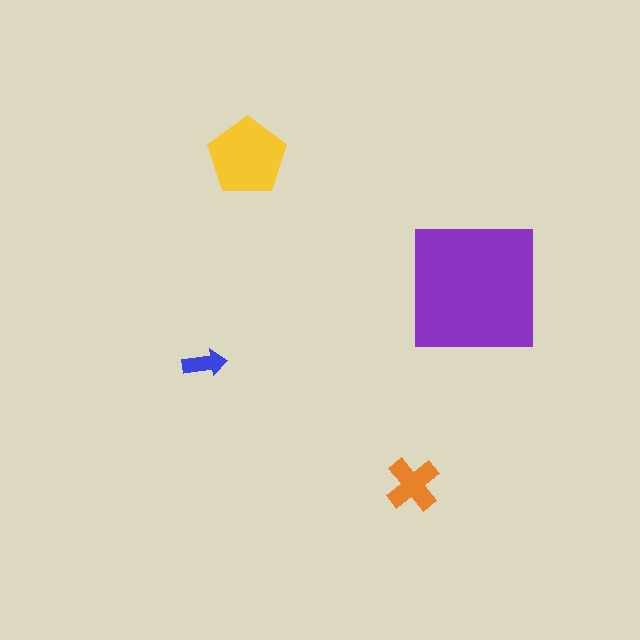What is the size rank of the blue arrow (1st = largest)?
4th.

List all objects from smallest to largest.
The blue arrow, the orange cross, the yellow pentagon, the purple square.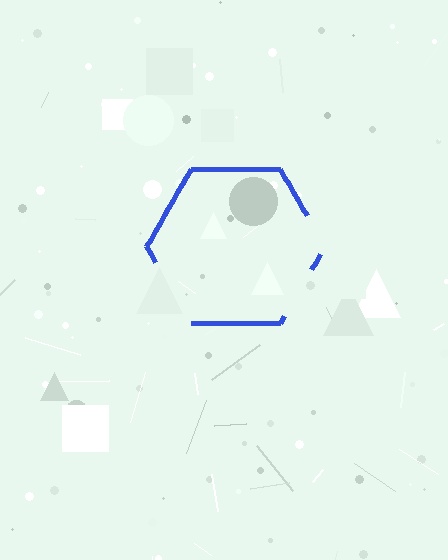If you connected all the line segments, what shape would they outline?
They would outline a hexagon.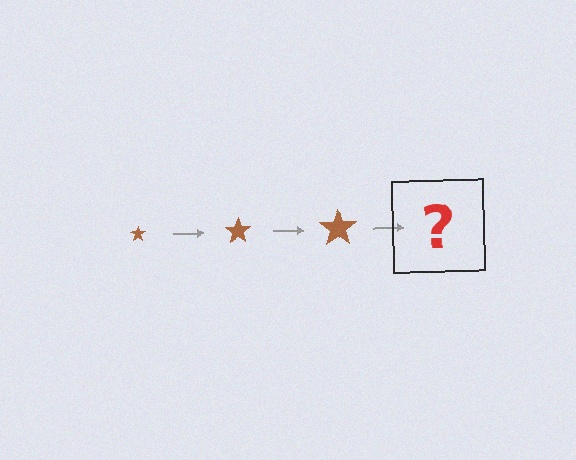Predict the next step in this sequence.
The next step is a brown star, larger than the previous one.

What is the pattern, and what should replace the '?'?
The pattern is that the star gets progressively larger each step. The '?' should be a brown star, larger than the previous one.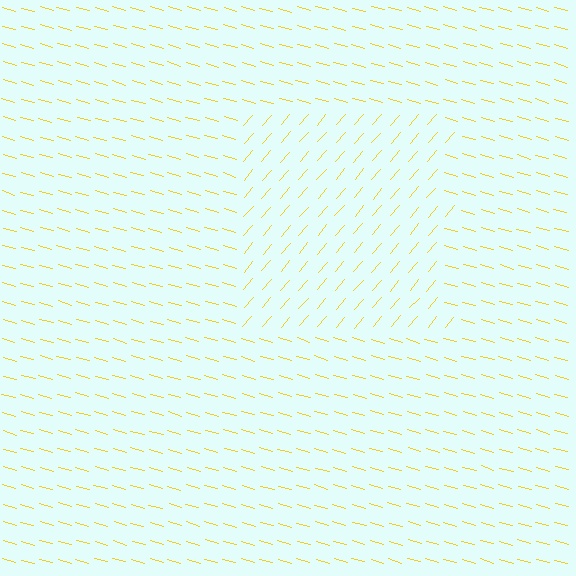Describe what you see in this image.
The image is filled with small yellow line segments. A rectangle region in the image has lines oriented differently from the surrounding lines, creating a visible texture boundary.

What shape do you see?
I see a rectangle.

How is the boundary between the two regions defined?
The boundary is defined purely by a change in line orientation (approximately 65 degrees difference). All lines are the same color and thickness.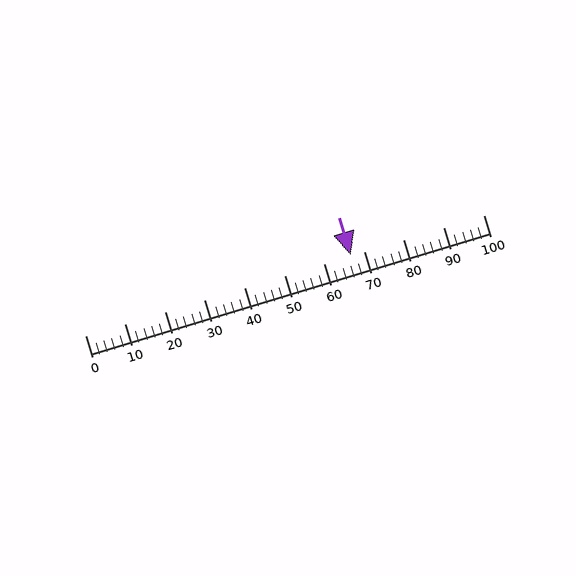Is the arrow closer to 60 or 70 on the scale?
The arrow is closer to 70.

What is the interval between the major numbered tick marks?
The major tick marks are spaced 10 units apart.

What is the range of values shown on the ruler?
The ruler shows values from 0 to 100.